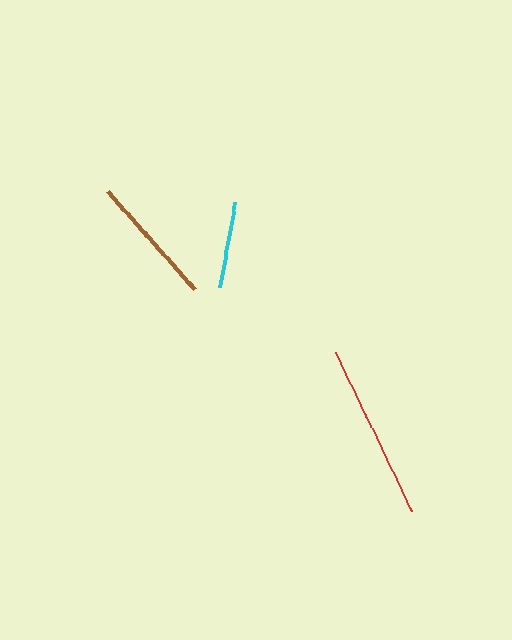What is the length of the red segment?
The red segment is approximately 177 pixels long.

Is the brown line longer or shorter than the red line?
The red line is longer than the brown line.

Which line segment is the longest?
The red line is the longest at approximately 177 pixels.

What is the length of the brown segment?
The brown segment is approximately 131 pixels long.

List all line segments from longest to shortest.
From longest to shortest: red, brown, cyan.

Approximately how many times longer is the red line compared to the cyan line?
The red line is approximately 2.1 times the length of the cyan line.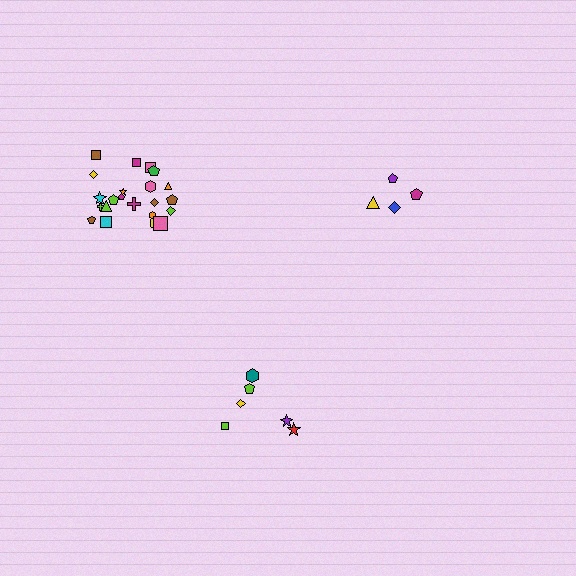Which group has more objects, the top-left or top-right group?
The top-left group.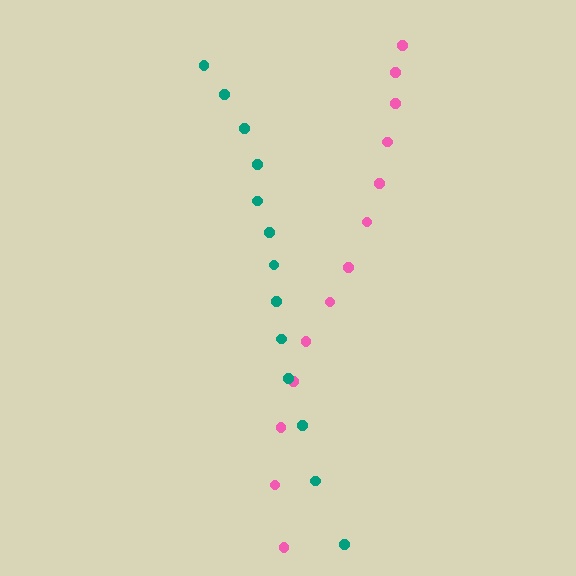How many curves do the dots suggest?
There are 2 distinct paths.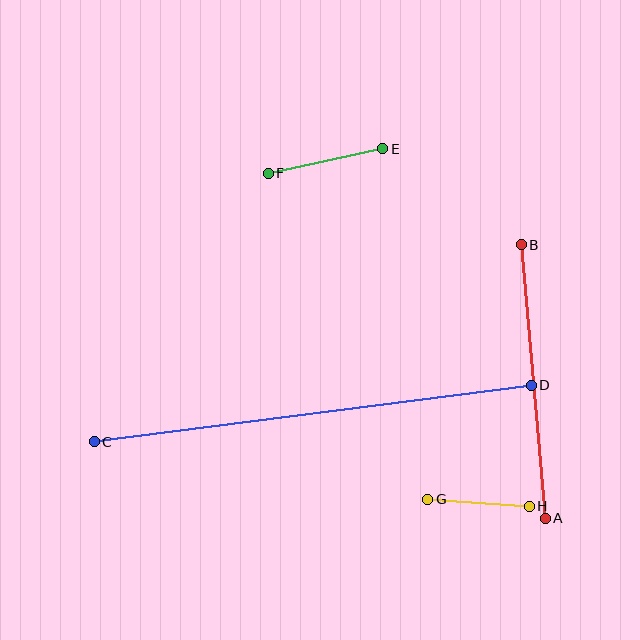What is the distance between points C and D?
The distance is approximately 440 pixels.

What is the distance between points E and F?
The distance is approximately 117 pixels.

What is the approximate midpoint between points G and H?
The midpoint is at approximately (479, 503) pixels.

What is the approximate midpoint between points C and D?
The midpoint is at approximately (313, 414) pixels.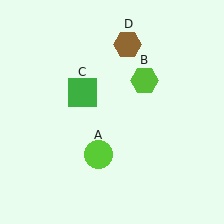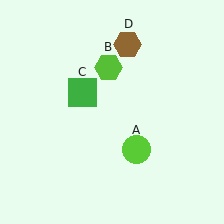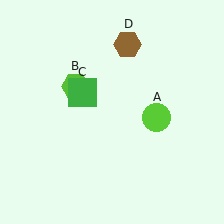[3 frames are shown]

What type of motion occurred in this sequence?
The lime circle (object A), lime hexagon (object B) rotated counterclockwise around the center of the scene.